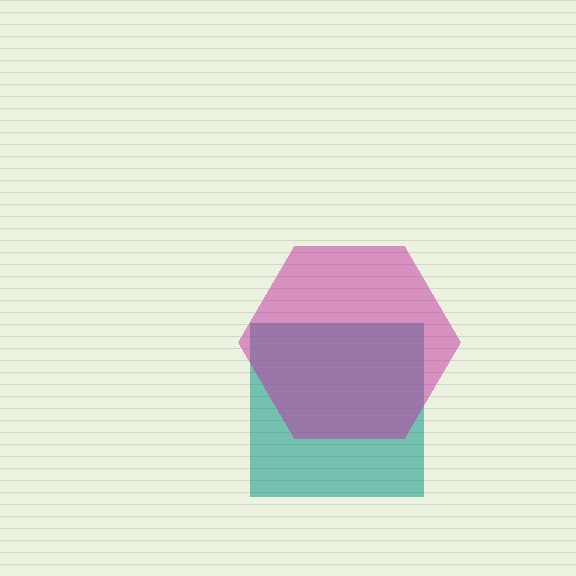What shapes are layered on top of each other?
The layered shapes are: a teal square, a magenta hexagon.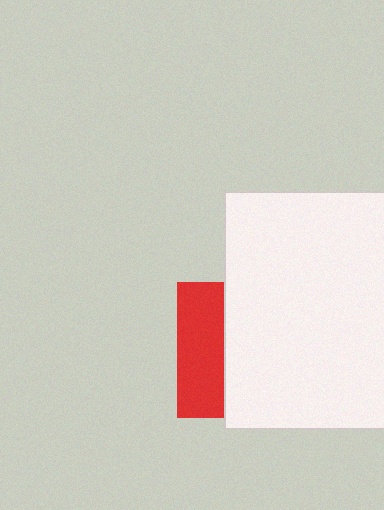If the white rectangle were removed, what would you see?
You would see the complete red square.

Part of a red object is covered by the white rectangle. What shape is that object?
It is a square.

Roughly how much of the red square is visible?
A small part of it is visible (roughly 34%).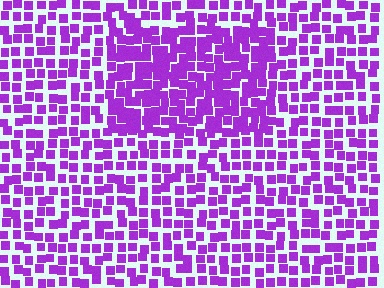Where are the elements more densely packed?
The elements are more densely packed inside the rectangle boundary.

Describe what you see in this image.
The image contains small purple elements arranged at two different densities. A rectangle-shaped region is visible where the elements are more densely packed than the surrounding area.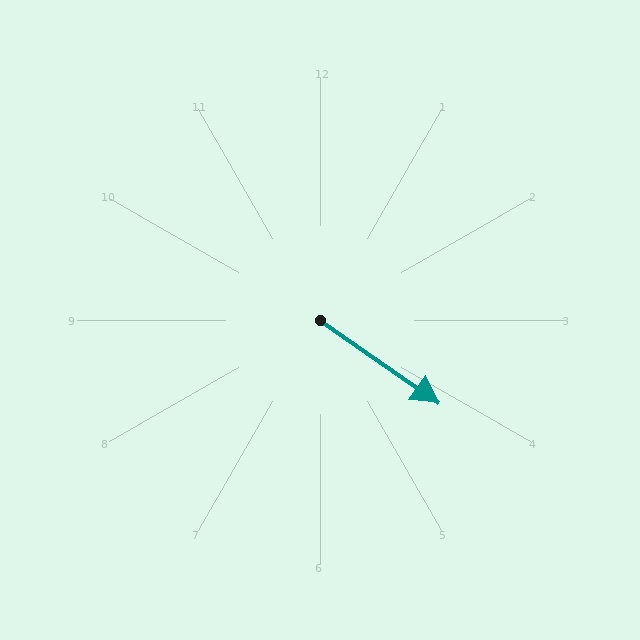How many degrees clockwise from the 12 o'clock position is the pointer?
Approximately 125 degrees.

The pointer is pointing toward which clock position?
Roughly 4 o'clock.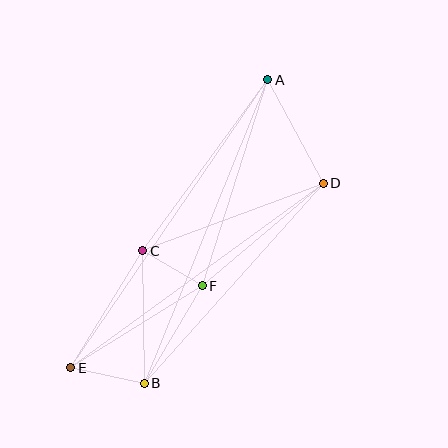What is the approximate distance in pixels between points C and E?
The distance between C and E is approximately 137 pixels.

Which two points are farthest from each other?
Points A and E are farthest from each other.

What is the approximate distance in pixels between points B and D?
The distance between B and D is approximately 269 pixels.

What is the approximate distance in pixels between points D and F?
The distance between D and F is approximately 159 pixels.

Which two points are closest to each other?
Points C and F are closest to each other.